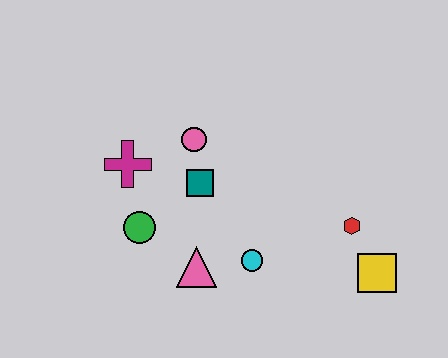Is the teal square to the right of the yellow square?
No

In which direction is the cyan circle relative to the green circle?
The cyan circle is to the right of the green circle.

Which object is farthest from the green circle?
The yellow square is farthest from the green circle.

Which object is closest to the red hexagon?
The yellow square is closest to the red hexagon.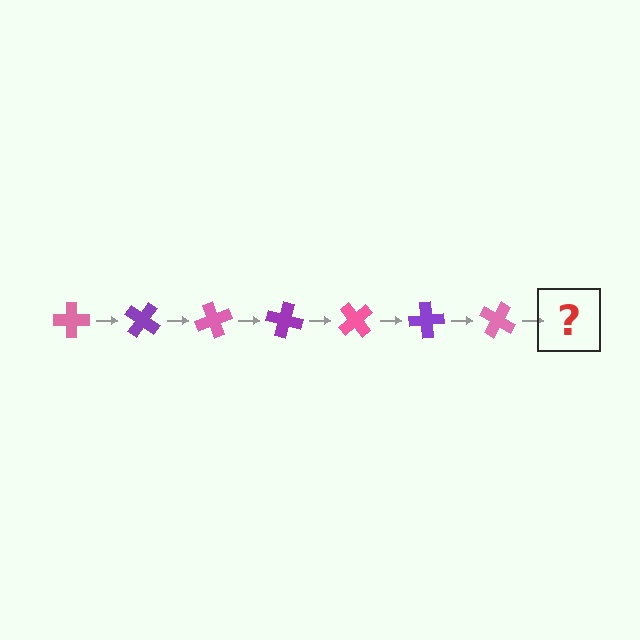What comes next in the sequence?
The next element should be a purple cross, rotated 245 degrees from the start.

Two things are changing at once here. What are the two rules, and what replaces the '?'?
The two rules are that it rotates 35 degrees each step and the color cycles through pink and purple. The '?' should be a purple cross, rotated 245 degrees from the start.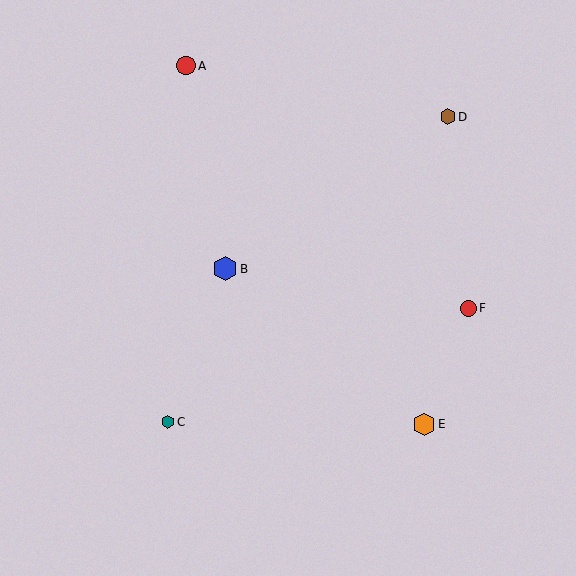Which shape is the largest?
The blue hexagon (labeled B) is the largest.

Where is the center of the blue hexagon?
The center of the blue hexagon is at (225, 269).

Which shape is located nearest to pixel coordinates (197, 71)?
The red circle (labeled A) at (186, 66) is nearest to that location.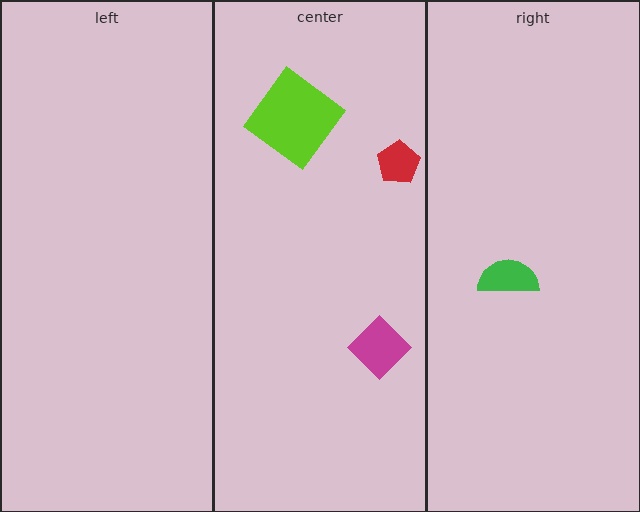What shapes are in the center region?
The lime diamond, the red pentagon, the magenta diamond.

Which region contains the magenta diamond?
The center region.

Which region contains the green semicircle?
The right region.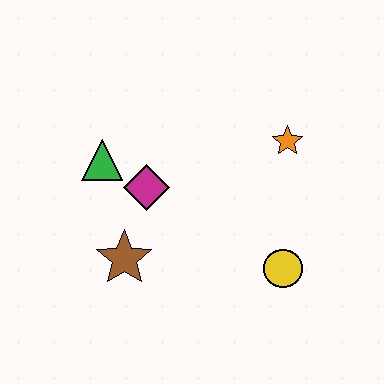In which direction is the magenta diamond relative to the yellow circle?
The magenta diamond is to the left of the yellow circle.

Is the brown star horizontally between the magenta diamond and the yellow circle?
No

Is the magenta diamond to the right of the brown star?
Yes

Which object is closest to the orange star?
The yellow circle is closest to the orange star.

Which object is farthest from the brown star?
The orange star is farthest from the brown star.